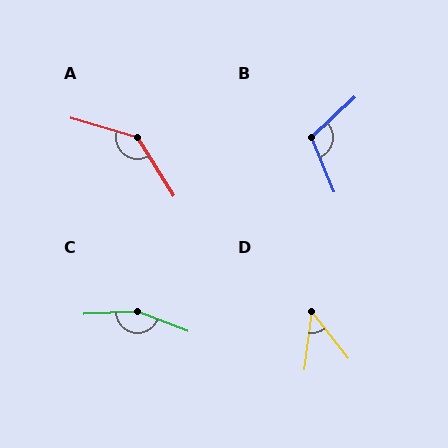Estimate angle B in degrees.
Approximately 111 degrees.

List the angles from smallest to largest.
D (45°), B (111°), A (139°), C (156°).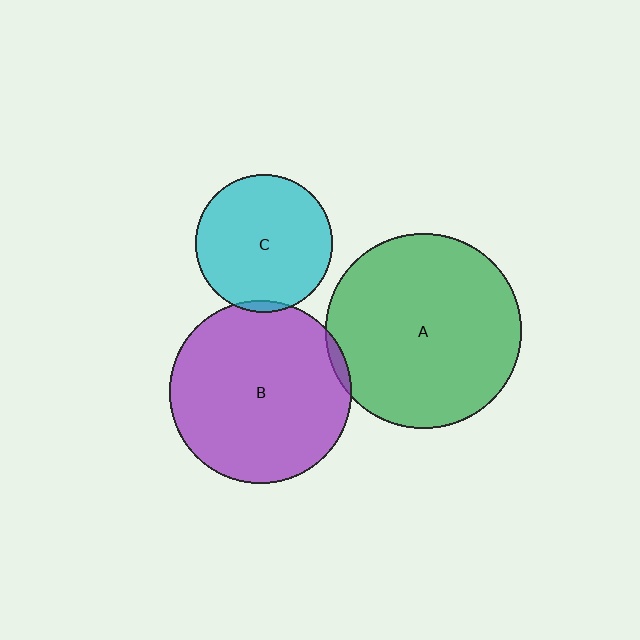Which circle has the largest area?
Circle A (green).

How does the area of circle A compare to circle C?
Approximately 2.0 times.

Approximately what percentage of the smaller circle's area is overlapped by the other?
Approximately 5%.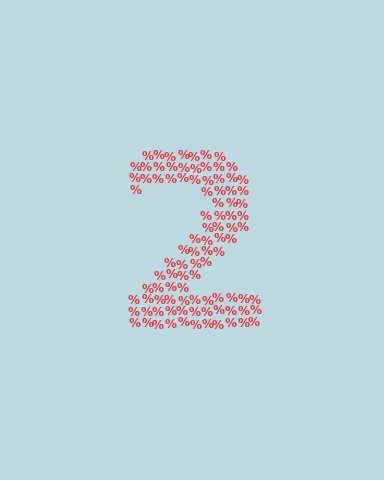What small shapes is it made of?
It is made of small percent signs.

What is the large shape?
The large shape is the digit 2.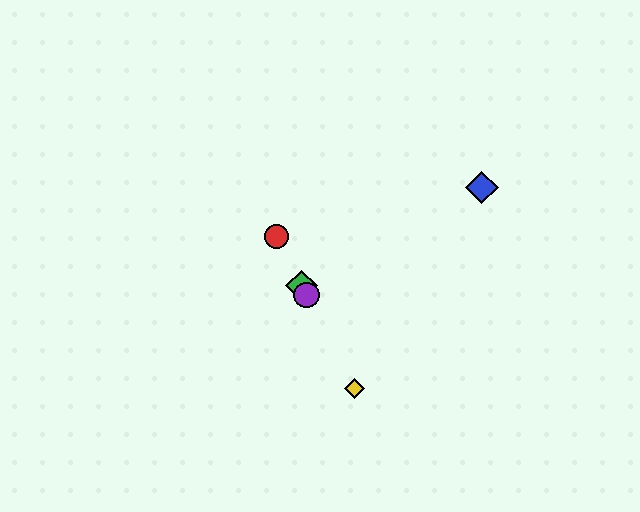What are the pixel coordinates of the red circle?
The red circle is at (276, 236).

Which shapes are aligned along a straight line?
The red circle, the green diamond, the yellow diamond, the purple circle are aligned along a straight line.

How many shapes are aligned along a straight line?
4 shapes (the red circle, the green diamond, the yellow diamond, the purple circle) are aligned along a straight line.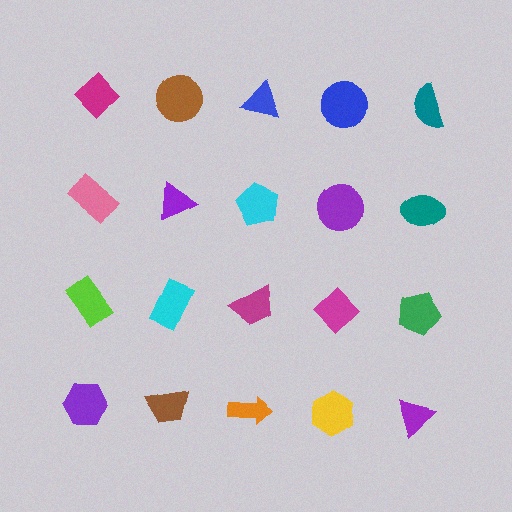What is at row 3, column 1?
A lime rectangle.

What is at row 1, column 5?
A teal semicircle.